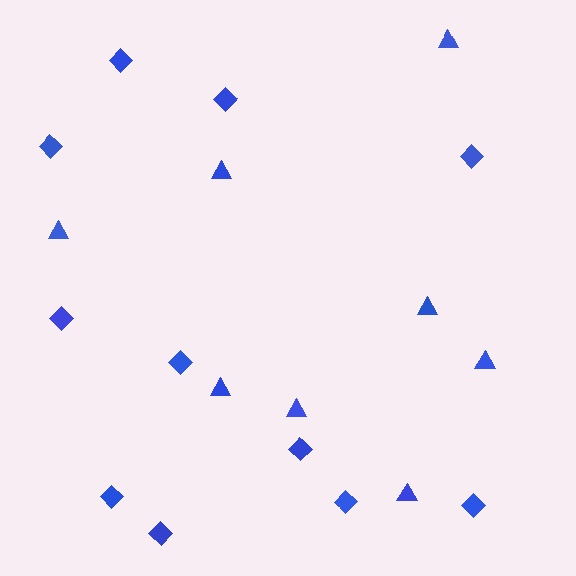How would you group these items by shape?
There are 2 groups: one group of diamonds (11) and one group of triangles (8).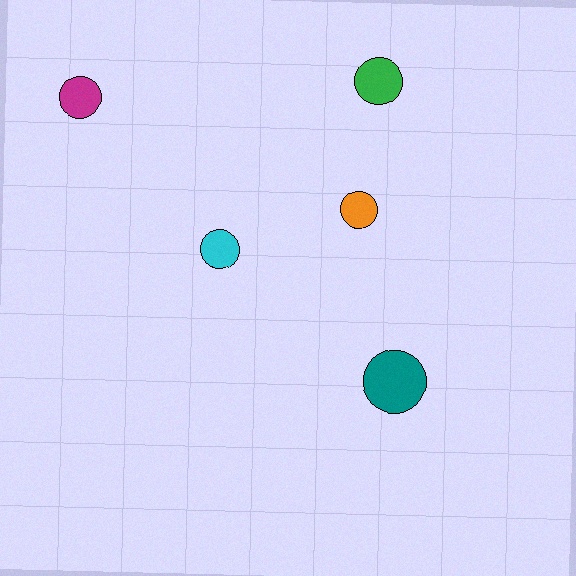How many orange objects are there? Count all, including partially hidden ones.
There is 1 orange object.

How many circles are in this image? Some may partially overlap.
There are 5 circles.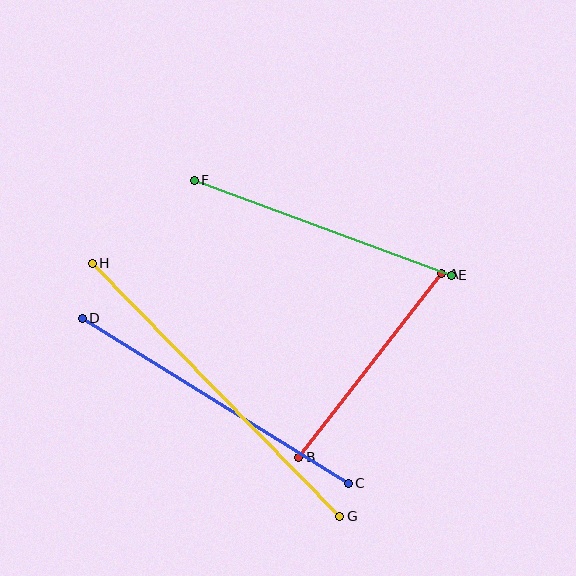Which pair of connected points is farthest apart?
Points G and H are farthest apart.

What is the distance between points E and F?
The distance is approximately 274 pixels.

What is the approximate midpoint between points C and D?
The midpoint is at approximately (215, 401) pixels.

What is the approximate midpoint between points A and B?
The midpoint is at approximately (370, 365) pixels.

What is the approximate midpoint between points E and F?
The midpoint is at approximately (323, 228) pixels.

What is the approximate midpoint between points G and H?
The midpoint is at approximately (216, 390) pixels.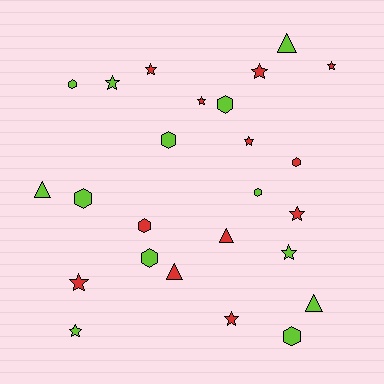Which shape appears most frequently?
Star, with 11 objects.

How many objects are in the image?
There are 25 objects.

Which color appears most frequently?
Lime, with 13 objects.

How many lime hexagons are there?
There are 7 lime hexagons.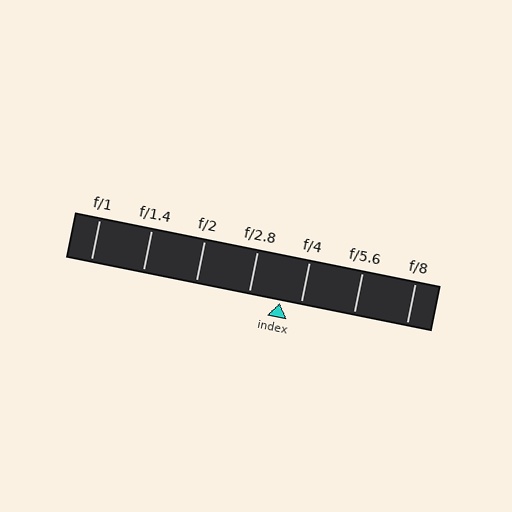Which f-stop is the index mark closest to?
The index mark is closest to f/4.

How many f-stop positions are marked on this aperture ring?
There are 7 f-stop positions marked.